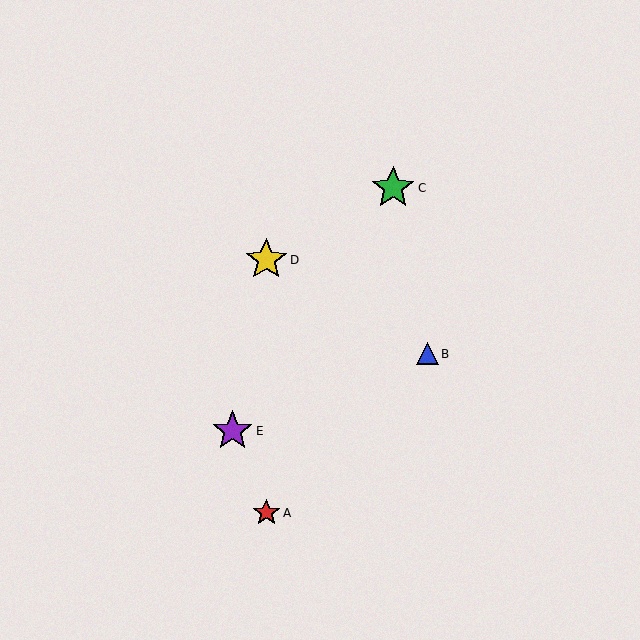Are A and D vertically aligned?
Yes, both are at x≈266.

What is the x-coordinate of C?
Object C is at x≈393.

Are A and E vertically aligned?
No, A is at x≈266 and E is at x≈232.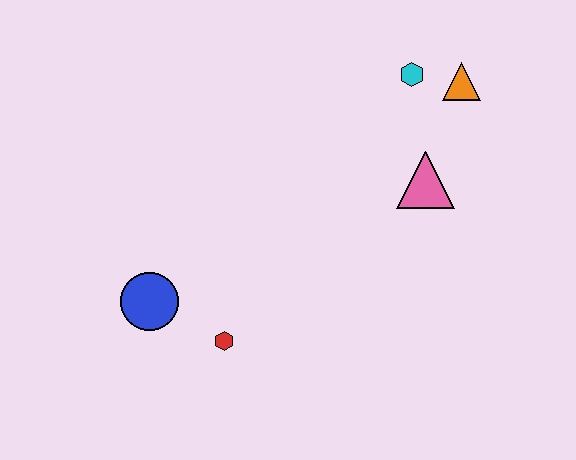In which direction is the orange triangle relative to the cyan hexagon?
The orange triangle is to the right of the cyan hexagon.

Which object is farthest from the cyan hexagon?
The blue circle is farthest from the cyan hexagon.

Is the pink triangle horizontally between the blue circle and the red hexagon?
No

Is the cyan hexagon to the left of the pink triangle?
Yes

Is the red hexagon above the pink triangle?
No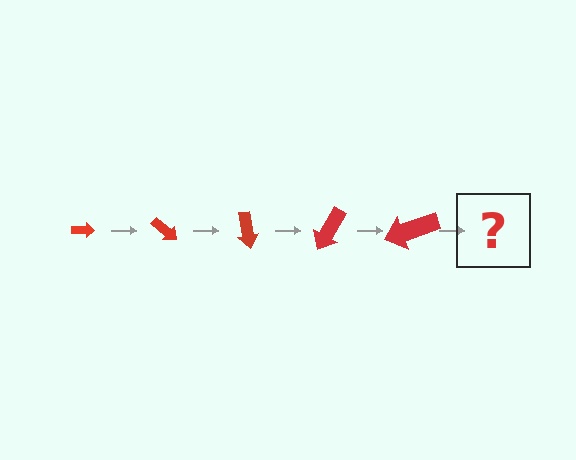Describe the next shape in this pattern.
It should be an arrow, larger than the previous one and rotated 200 degrees from the start.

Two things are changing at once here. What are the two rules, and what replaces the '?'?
The two rules are that the arrow grows larger each step and it rotates 40 degrees each step. The '?' should be an arrow, larger than the previous one and rotated 200 degrees from the start.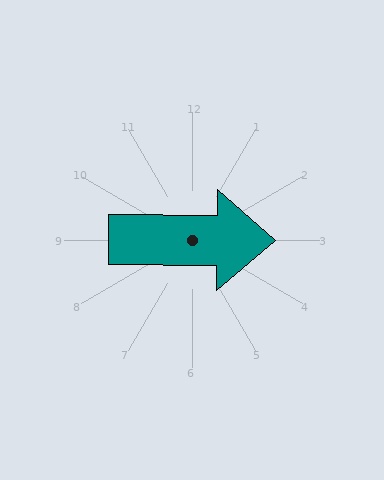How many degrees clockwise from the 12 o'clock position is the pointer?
Approximately 90 degrees.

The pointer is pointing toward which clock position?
Roughly 3 o'clock.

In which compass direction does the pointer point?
East.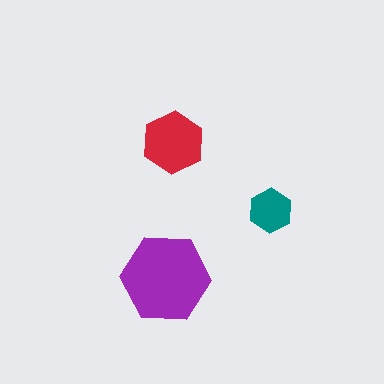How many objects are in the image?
There are 3 objects in the image.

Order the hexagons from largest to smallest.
the purple one, the red one, the teal one.